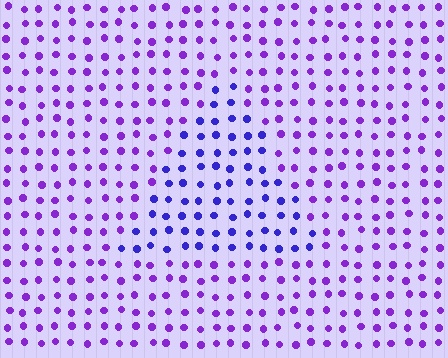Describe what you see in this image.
The image is filled with small purple elements in a uniform arrangement. A triangle-shaped region is visible where the elements are tinted to a slightly different hue, forming a subtle color boundary.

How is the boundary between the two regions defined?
The boundary is defined purely by a slight shift in hue (about 30 degrees). Spacing, size, and orientation are identical on both sides.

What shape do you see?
I see a triangle.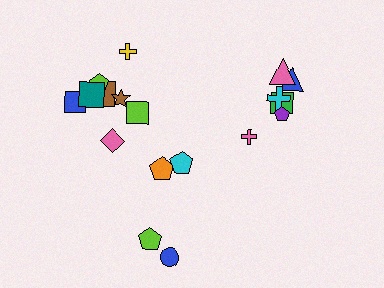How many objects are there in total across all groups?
There are 18 objects.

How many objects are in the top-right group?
There are 6 objects.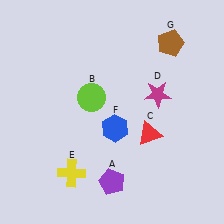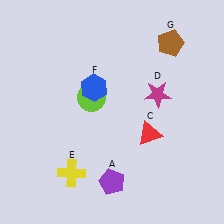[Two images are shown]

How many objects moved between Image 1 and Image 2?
1 object moved between the two images.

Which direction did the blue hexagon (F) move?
The blue hexagon (F) moved up.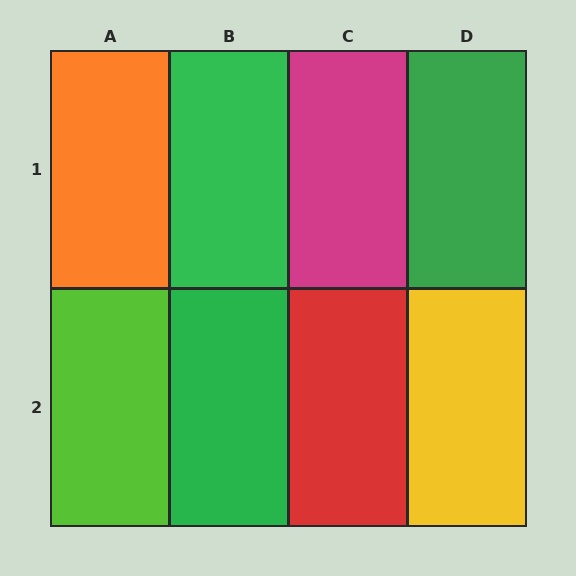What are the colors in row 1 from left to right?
Orange, green, magenta, green.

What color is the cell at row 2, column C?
Red.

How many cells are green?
3 cells are green.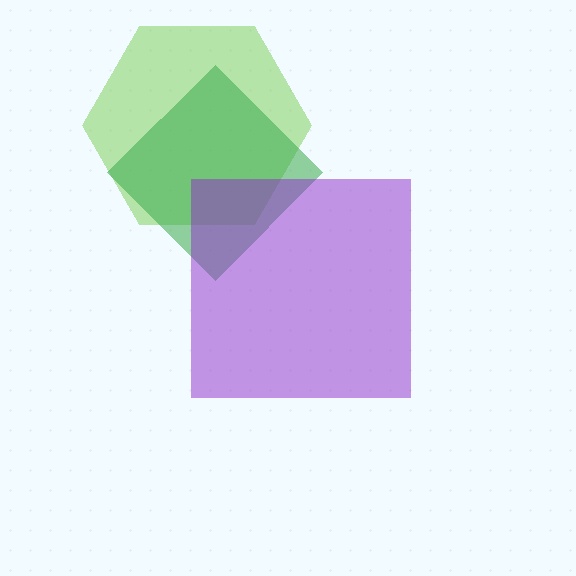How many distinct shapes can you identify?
There are 3 distinct shapes: a lime hexagon, a green diamond, a purple square.